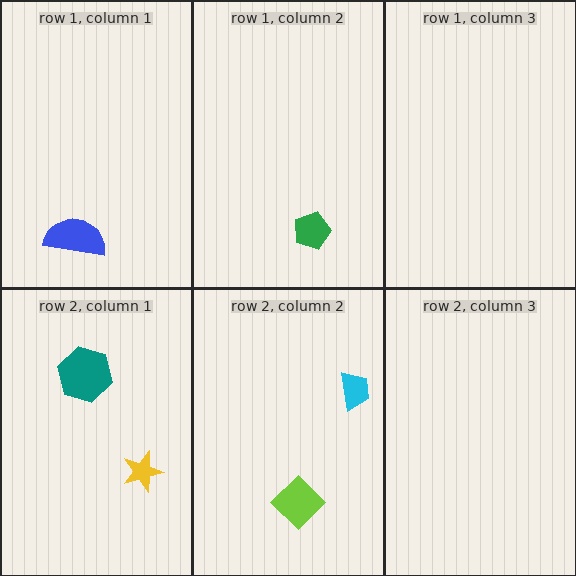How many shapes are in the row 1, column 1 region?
1.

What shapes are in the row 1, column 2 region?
The green pentagon.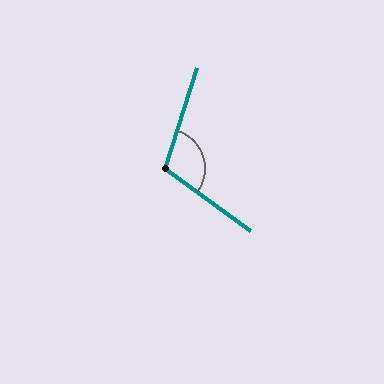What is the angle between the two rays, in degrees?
Approximately 109 degrees.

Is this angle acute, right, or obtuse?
It is obtuse.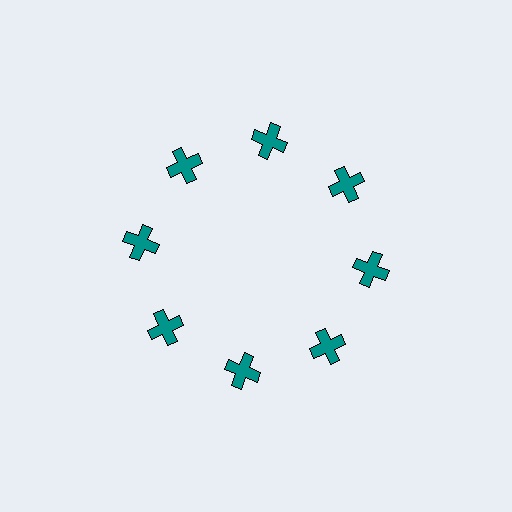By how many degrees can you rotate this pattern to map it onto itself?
The pattern maps onto itself every 45 degrees of rotation.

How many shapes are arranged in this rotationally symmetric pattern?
There are 8 shapes, arranged in 8 groups of 1.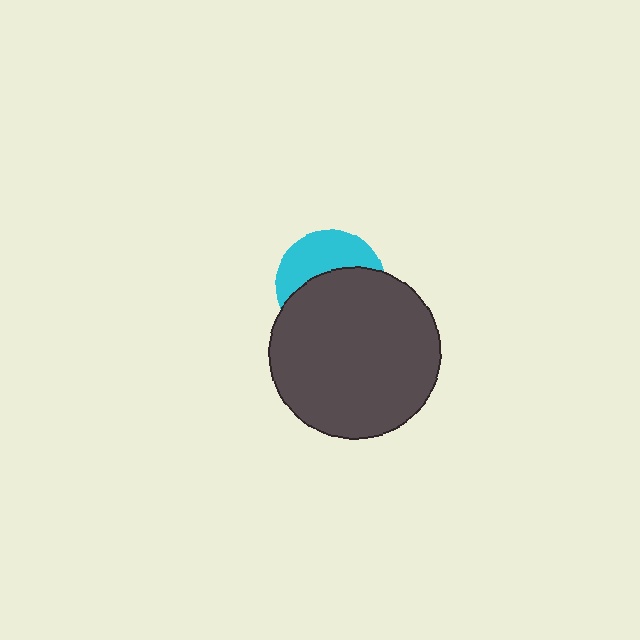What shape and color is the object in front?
The object in front is a dark gray circle.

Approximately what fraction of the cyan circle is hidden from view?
Roughly 59% of the cyan circle is hidden behind the dark gray circle.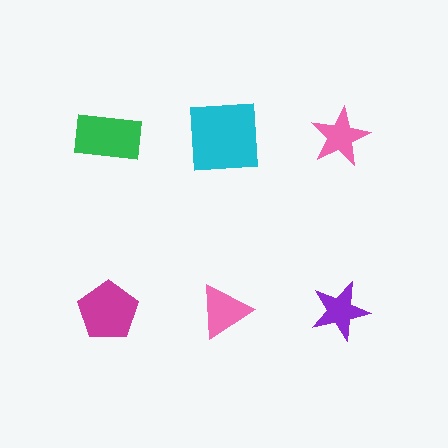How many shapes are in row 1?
3 shapes.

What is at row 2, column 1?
A magenta pentagon.